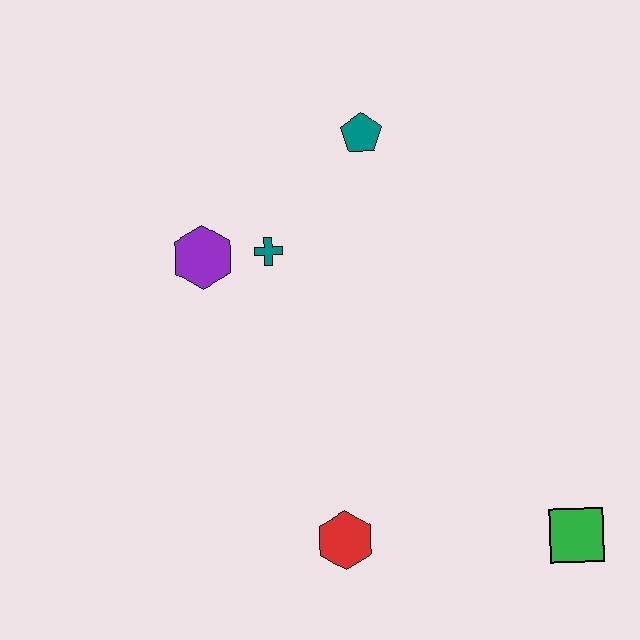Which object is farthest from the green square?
The purple hexagon is farthest from the green square.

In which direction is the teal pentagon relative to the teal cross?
The teal pentagon is above the teal cross.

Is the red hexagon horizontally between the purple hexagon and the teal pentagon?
Yes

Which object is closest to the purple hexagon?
The teal cross is closest to the purple hexagon.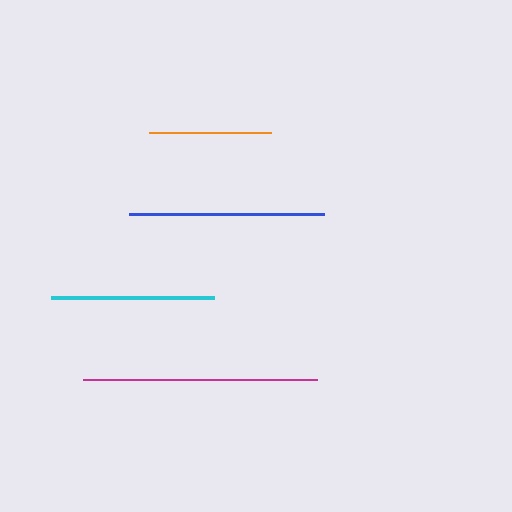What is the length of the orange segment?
The orange segment is approximately 121 pixels long.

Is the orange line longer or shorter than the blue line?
The blue line is longer than the orange line.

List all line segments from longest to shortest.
From longest to shortest: magenta, blue, cyan, orange.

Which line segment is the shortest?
The orange line is the shortest at approximately 121 pixels.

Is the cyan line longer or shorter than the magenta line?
The magenta line is longer than the cyan line.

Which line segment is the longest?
The magenta line is the longest at approximately 234 pixels.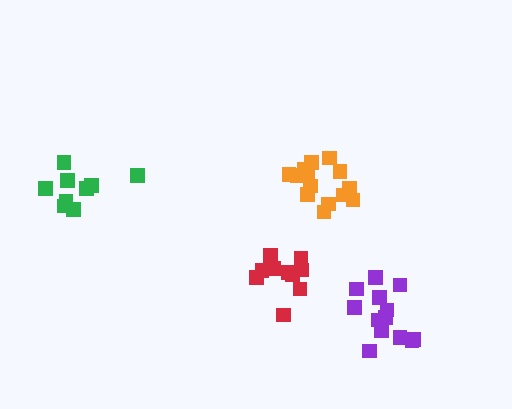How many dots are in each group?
Group 1: 9 dots, Group 2: 14 dots, Group 3: 13 dots, Group 4: 10 dots (46 total).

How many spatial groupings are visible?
There are 4 spatial groupings.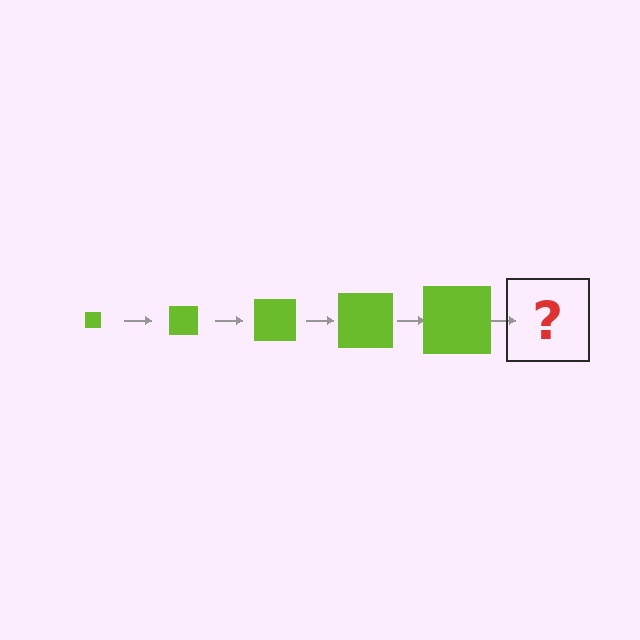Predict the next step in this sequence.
The next step is a lime square, larger than the previous one.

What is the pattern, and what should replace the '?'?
The pattern is that the square gets progressively larger each step. The '?' should be a lime square, larger than the previous one.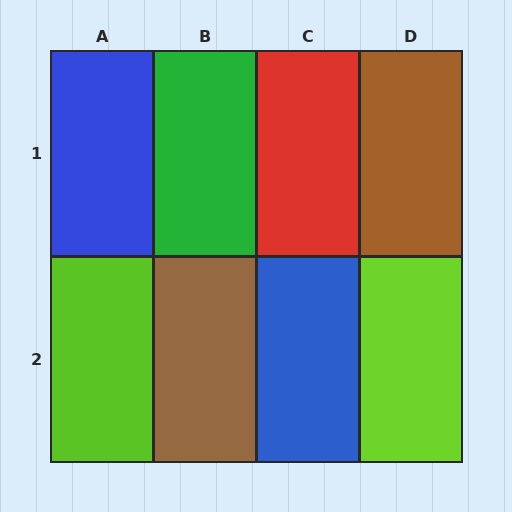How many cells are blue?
2 cells are blue.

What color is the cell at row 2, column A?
Lime.